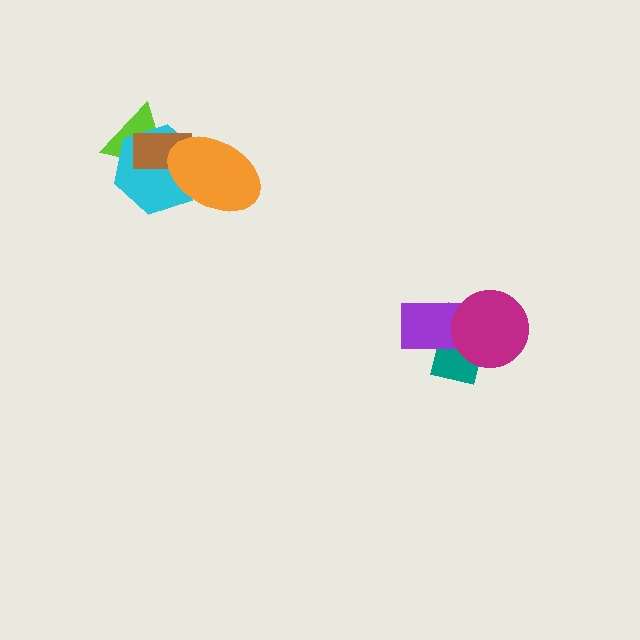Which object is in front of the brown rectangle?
The orange ellipse is in front of the brown rectangle.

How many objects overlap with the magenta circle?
2 objects overlap with the magenta circle.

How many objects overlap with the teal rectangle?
2 objects overlap with the teal rectangle.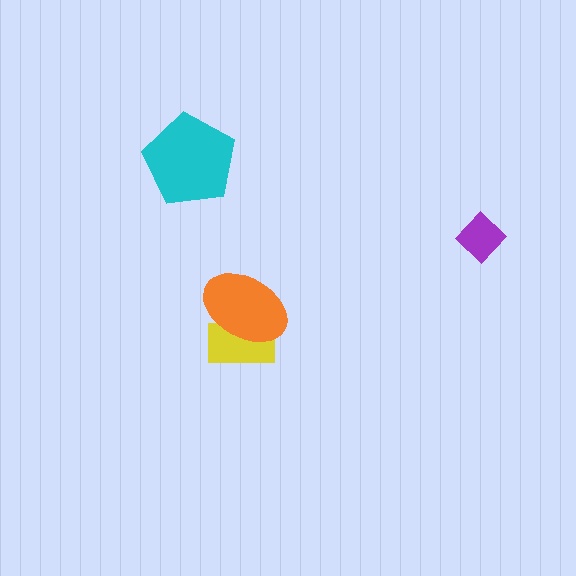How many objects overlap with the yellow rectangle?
1 object overlaps with the yellow rectangle.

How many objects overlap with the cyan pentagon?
0 objects overlap with the cyan pentagon.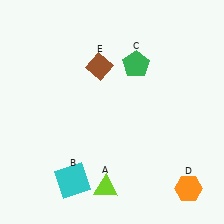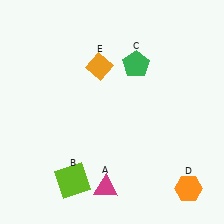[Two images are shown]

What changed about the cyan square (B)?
In Image 1, B is cyan. In Image 2, it changed to lime.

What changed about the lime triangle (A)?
In Image 1, A is lime. In Image 2, it changed to magenta.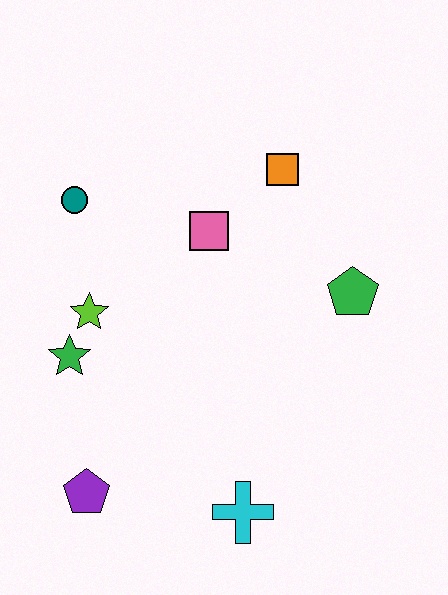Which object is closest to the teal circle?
The lime star is closest to the teal circle.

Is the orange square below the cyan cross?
No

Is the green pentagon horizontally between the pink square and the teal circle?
No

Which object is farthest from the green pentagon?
The purple pentagon is farthest from the green pentagon.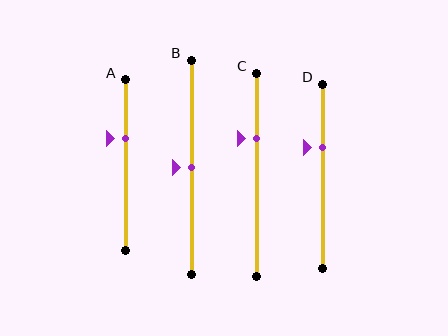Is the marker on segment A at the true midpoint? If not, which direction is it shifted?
No, the marker on segment A is shifted upward by about 16% of the segment length.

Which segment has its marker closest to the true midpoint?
Segment B has its marker closest to the true midpoint.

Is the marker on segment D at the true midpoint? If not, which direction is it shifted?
No, the marker on segment D is shifted upward by about 16% of the segment length.